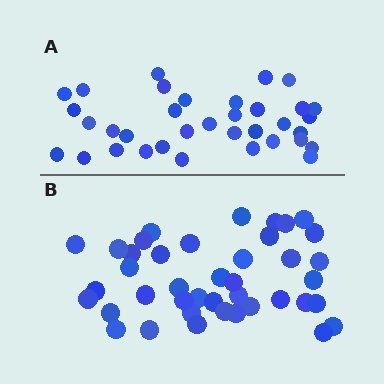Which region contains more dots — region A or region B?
Region B (the bottom region) has more dots.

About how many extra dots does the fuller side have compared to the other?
Region B has about 6 more dots than region A.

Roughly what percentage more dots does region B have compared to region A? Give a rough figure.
About 15% more.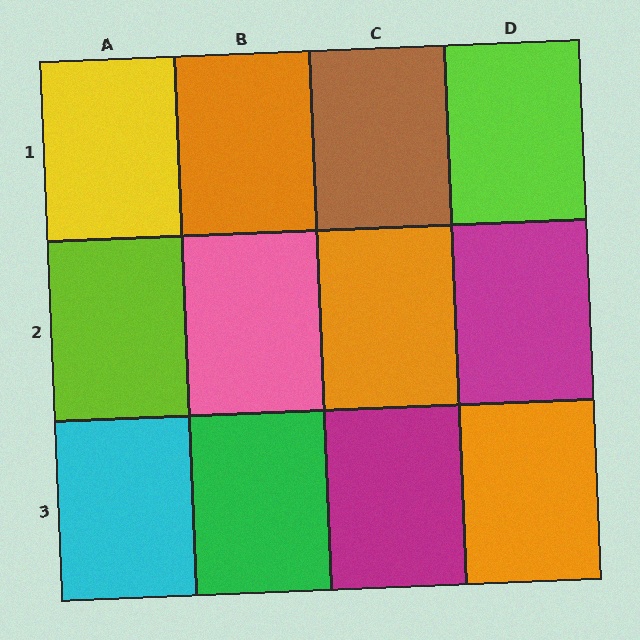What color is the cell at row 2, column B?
Pink.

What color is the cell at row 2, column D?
Magenta.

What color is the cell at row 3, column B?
Green.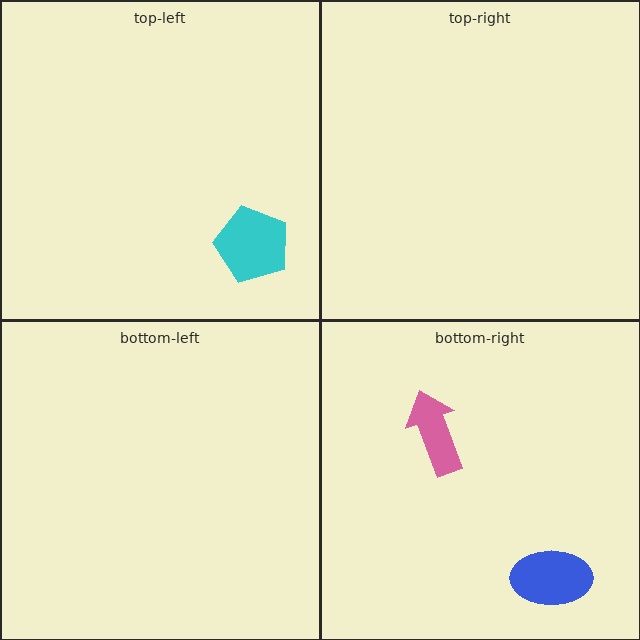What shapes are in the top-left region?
The cyan pentagon.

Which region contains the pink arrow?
The bottom-right region.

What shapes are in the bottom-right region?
The blue ellipse, the pink arrow.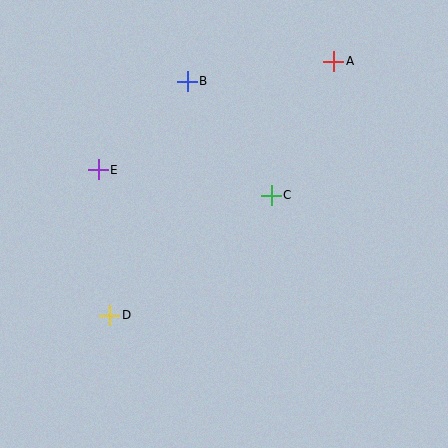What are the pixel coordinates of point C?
Point C is at (271, 195).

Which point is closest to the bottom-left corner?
Point D is closest to the bottom-left corner.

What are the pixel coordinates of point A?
Point A is at (334, 61).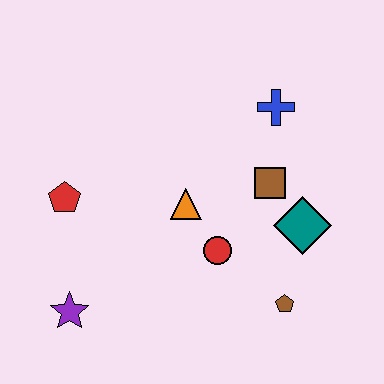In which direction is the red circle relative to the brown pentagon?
The red circle is to the left of the brown pentagon.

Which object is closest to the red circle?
The orange triangle is closest to the red circle.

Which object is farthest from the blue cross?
The purple star is farthest from the blue cross.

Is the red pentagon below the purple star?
No